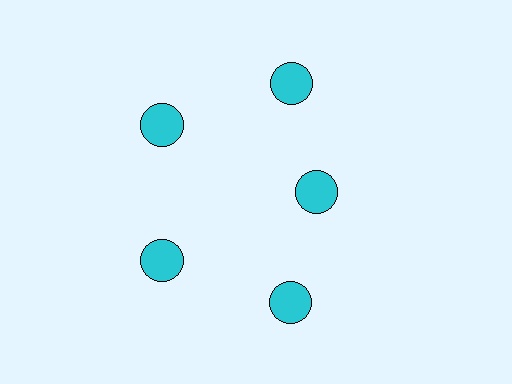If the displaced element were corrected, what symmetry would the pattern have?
It would have 5-fold rotational symmetry — the pattern would map onto itself every 72 degrees.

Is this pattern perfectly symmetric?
No. The 5 cyan circles are arranged in a ring, but one element near the 3 o'clock position is pulled inward toward the center, breaking the 5-fold rotational symmetry.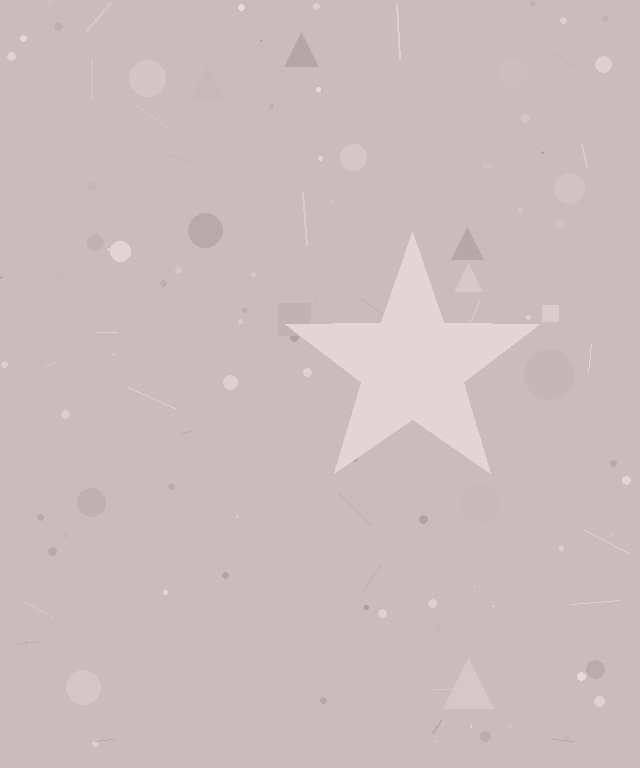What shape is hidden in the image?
A star is hidden in the image.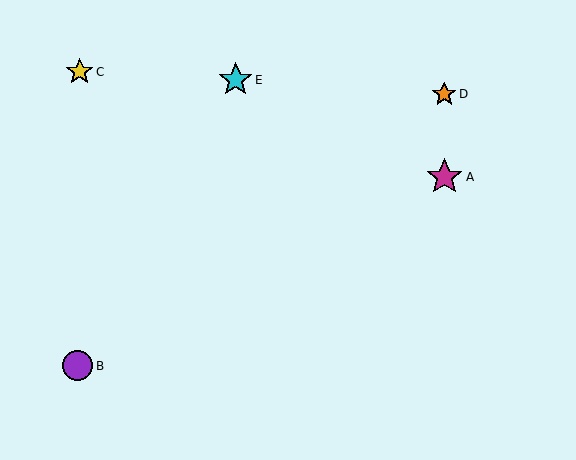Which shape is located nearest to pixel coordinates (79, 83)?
The yellow star (labeled C) at (80, 72) is nearest to that location.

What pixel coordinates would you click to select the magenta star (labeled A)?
Click at (445, 177) to select the magenta star A.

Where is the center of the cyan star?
The center of the cyan star is at (236, 80).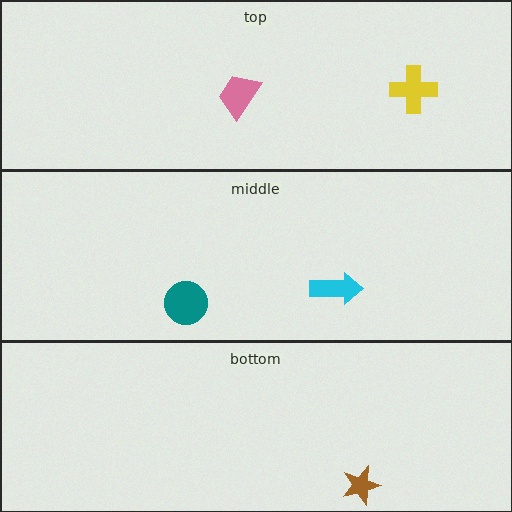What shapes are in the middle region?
The cyan arrow, the teal circle.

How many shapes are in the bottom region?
1.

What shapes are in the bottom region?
The brown star.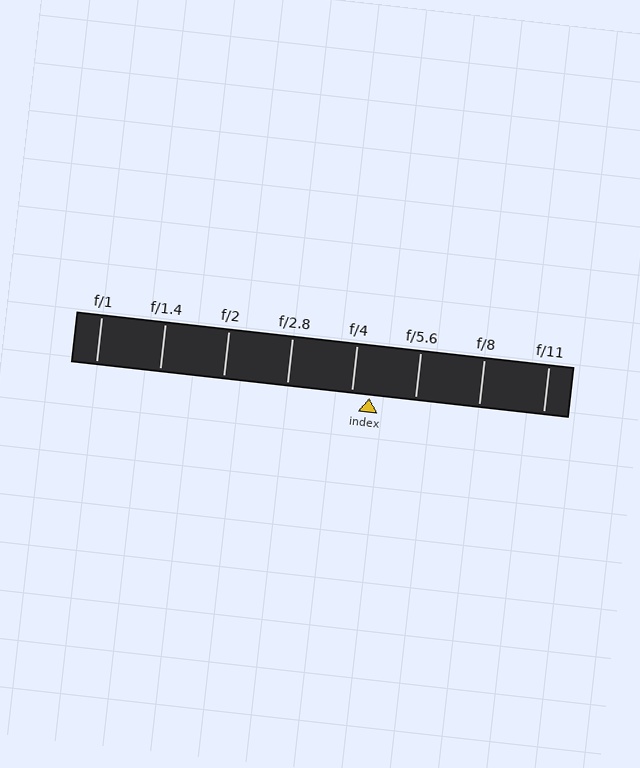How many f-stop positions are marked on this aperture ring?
There are 8 f-stop positions marked.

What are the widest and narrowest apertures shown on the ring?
The widest aperture shown is f/1 and the narrowest is f/11.